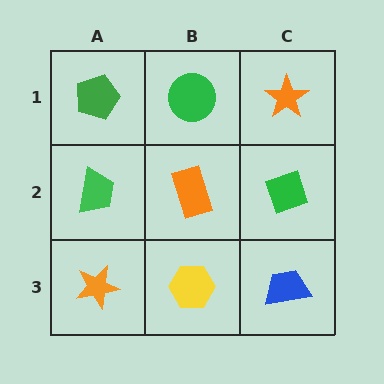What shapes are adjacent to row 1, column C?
A green diamond (row 2, column C), a green circle (row 1, column B).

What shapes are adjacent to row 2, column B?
A green circle (row 1, column B), a yellow hexagon (row 3, column B), a green trapezoid (row 2, column A), a green diamond (row 2, column C).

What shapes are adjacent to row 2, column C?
An orange star (row 1, column C), a blue trapezoid (row 3, column C), an orange rectangle (row 2, column B).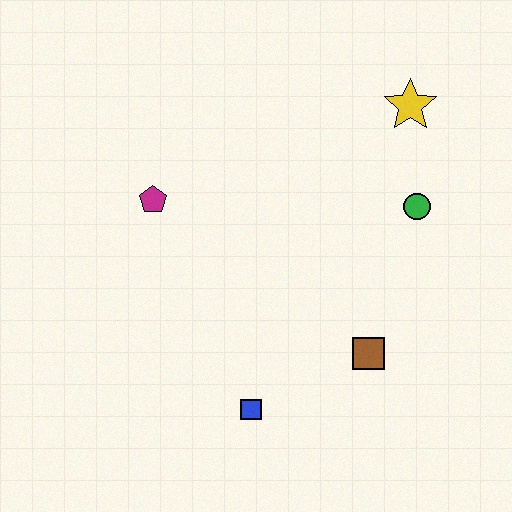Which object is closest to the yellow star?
The green circle is closest to the yellow star.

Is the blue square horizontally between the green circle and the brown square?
No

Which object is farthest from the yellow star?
The blue square is farthest from the yellow star.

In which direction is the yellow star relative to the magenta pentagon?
The yellow star is to the right of the magenta pentagon.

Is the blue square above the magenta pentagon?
No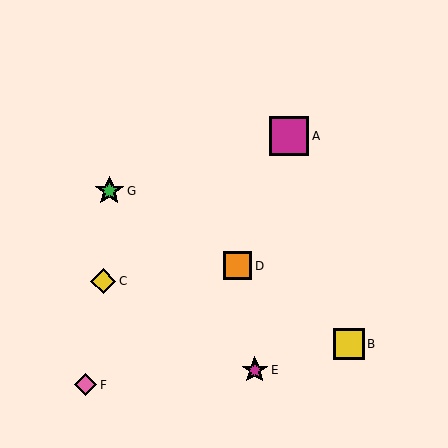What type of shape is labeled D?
Shape D is an orange square.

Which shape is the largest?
The magenta square (labeled A) is the largest.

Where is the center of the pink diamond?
The center of the pink diamond is at (86, 385).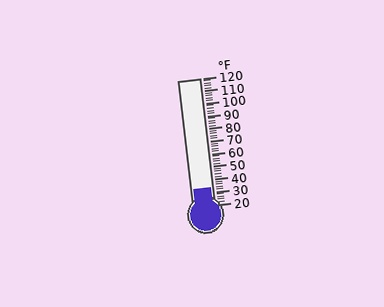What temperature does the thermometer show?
The thermometer shows approximately 34°F.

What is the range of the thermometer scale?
The thermometer scale ranges from 20°F to 120°F.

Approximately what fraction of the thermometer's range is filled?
The thermometer is filled to approximately 15% of its range.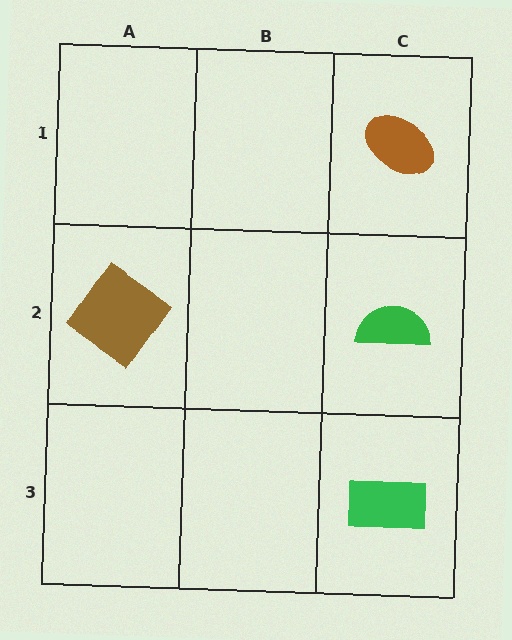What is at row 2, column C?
A green semicircle.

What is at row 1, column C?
A brown ellipse.